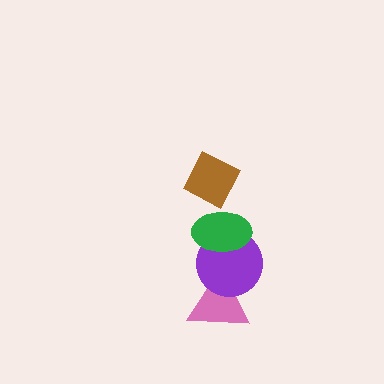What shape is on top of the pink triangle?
The purple circle is on top of the pink triangle.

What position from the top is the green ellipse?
The green ellipse is 2nd from the top.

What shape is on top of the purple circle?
The green ellipse is on top of the purple circle.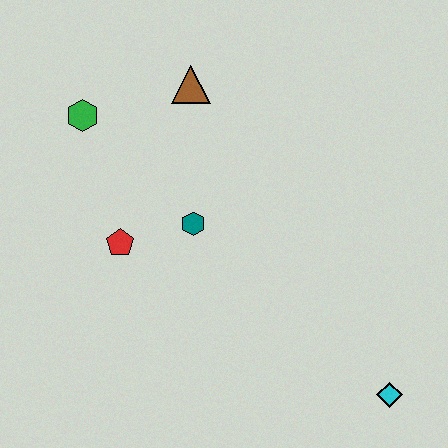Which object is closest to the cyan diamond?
The teal hexagon is closest to the cyan diamond.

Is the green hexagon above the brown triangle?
No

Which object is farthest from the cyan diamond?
The green hexagon is farthest from the cyan diamond.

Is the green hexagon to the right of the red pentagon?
No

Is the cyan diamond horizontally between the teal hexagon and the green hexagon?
No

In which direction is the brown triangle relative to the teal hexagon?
The brown triangle is above the teal hexagon.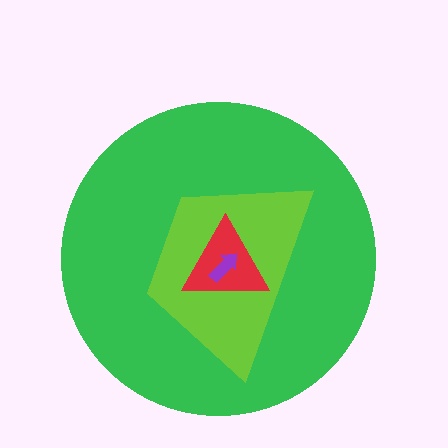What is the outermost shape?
The green circle.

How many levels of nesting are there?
4.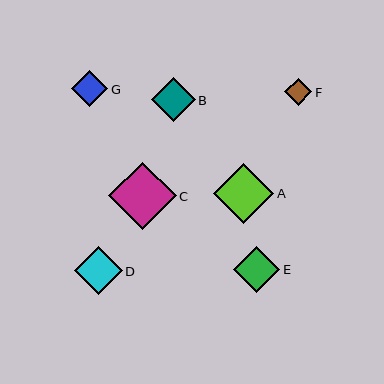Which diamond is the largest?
Diamond C is the largest with a size of approximately 68 pixels.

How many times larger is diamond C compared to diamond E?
Diamond C is approximately 1.5 times the size of diamond E.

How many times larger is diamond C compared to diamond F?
Diamond C is approximately 2.5 times the size of diamond F.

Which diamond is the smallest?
Diamond F is the smallest with a size of approximately 27 pixels.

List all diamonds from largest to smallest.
From largest to smallest: C, A, D, E, B, G, F.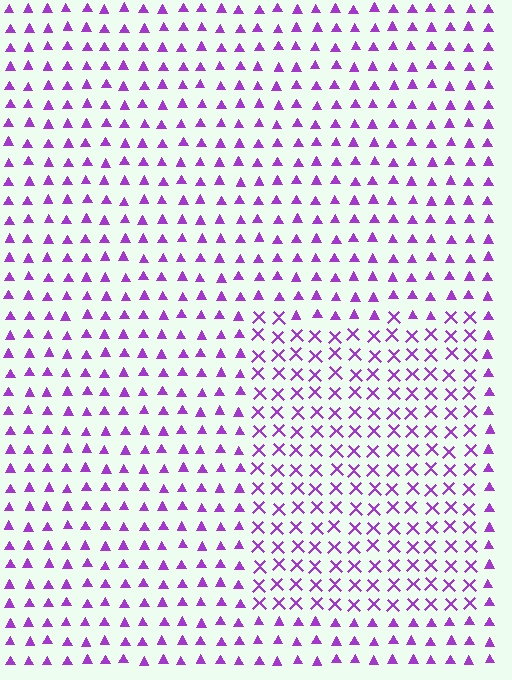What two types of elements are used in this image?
The image uses X marks inside the rectangle region and triangles outside it.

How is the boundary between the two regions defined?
The boundary is defined by a change in element shape: X marks inside vs. triangles outside. All elements share the same color and spacing.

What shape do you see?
I see a rectangle.